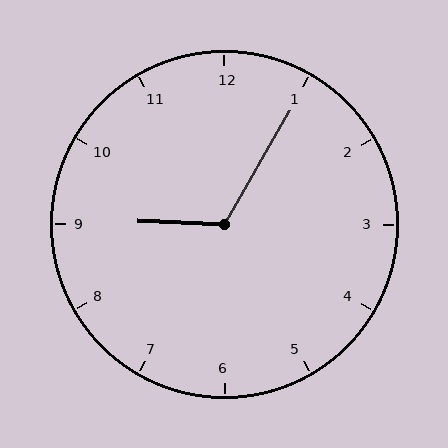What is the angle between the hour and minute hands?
Approximately 118 degrees.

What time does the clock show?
9:05.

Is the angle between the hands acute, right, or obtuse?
It is obtuse.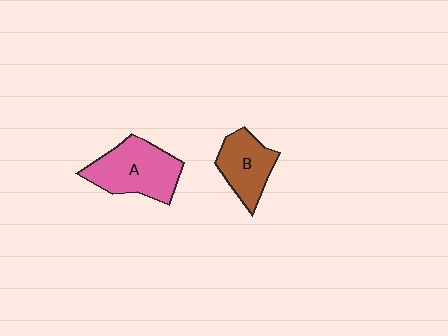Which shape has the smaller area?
Shape B (brown).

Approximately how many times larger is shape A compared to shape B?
Approximately 1.4 times.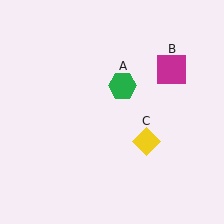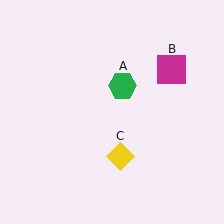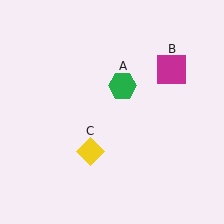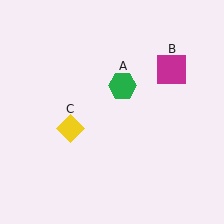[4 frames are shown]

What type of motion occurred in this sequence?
The yellow diamond (object C) rotated clockwise around the center of the scene.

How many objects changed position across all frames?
1 object changed position: yellow diamond (object C).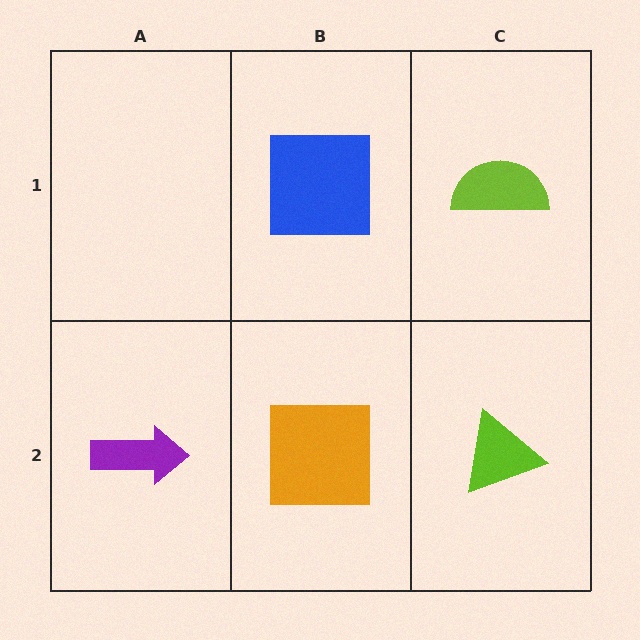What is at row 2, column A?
A purple arrow.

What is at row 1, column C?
A lime semicircle.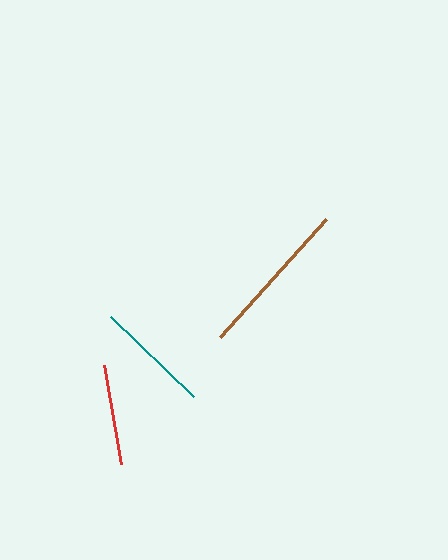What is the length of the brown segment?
The brown segment is approximately 159 pixels long.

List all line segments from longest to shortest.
From longest to shortest: brown, teal, red.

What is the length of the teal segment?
The teal segment is approximately 115 pixels long.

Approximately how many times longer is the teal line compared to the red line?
The teal line is approximately 1.1 times the length of the red line.